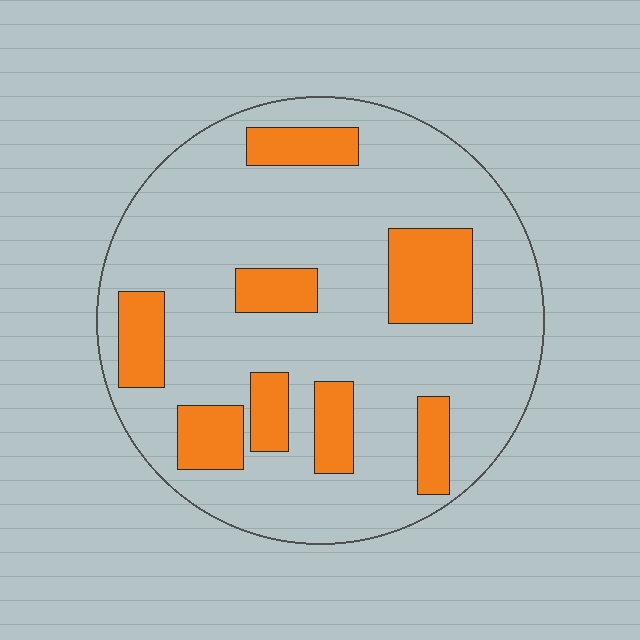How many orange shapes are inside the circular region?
8.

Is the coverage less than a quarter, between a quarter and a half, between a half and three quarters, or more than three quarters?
Less than a quarter.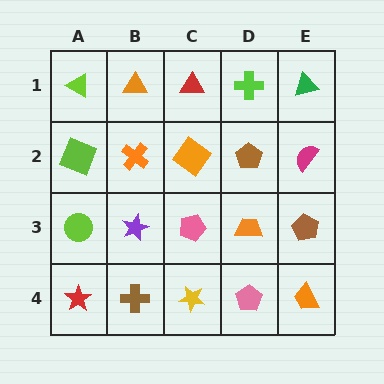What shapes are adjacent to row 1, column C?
An orange diamond (row 2, column C), an orange triangle (row 1, column B), a lime cross (row 1, column D).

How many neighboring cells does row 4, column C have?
3.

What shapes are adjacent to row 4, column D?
An orange trapezoid (row 3, column D), a yellow star (row 4, column C), an orange trapezoid (row 4, column E).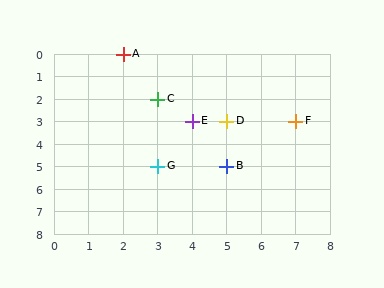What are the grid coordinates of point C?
Point C is at grid coordinates (3, 2).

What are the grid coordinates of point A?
Point A is at grid coordinates (2, 0).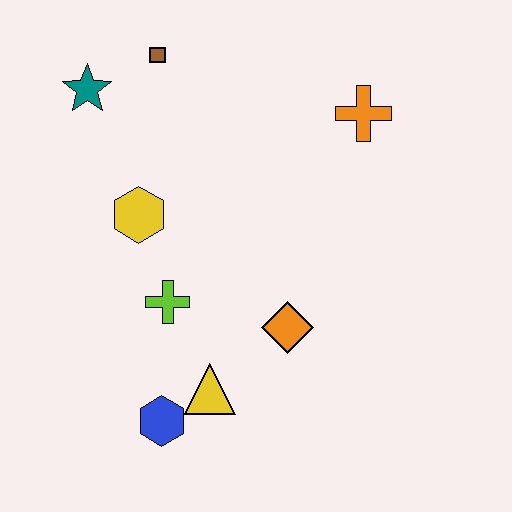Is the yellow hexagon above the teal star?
No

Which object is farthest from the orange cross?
The blue hexagon is farthest from the orange cross.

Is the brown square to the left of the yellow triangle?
Yes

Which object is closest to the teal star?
The brown square is closest to the teal star.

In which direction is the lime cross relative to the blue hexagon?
The lime cross is above the blue hexagon.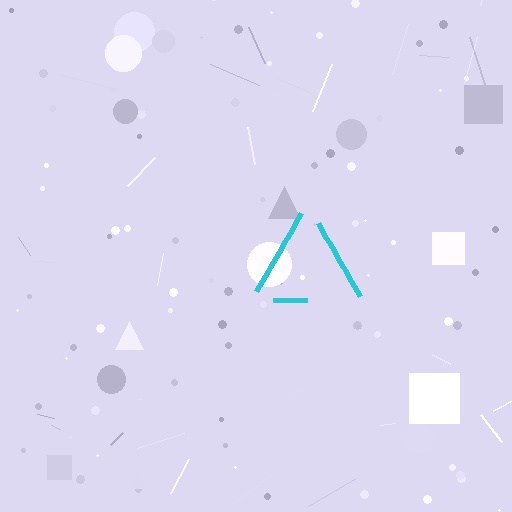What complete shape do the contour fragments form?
The contour fragments form a triangle.